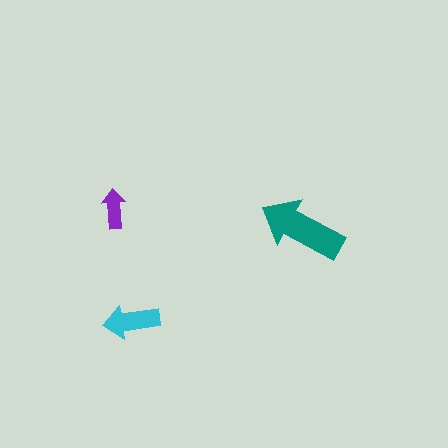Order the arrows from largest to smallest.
the teal one, the cyan one, the purple one.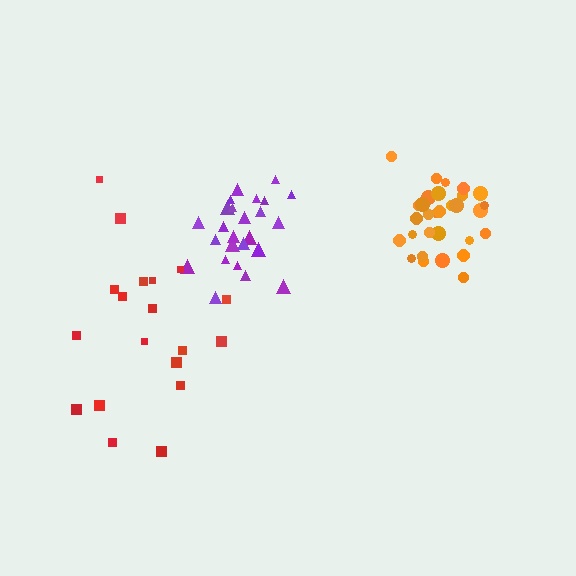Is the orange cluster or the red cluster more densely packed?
Orange.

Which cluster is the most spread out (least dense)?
Red.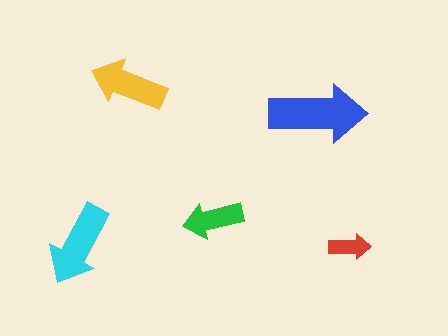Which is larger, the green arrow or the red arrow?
The green one.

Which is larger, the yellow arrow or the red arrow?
The yellow one.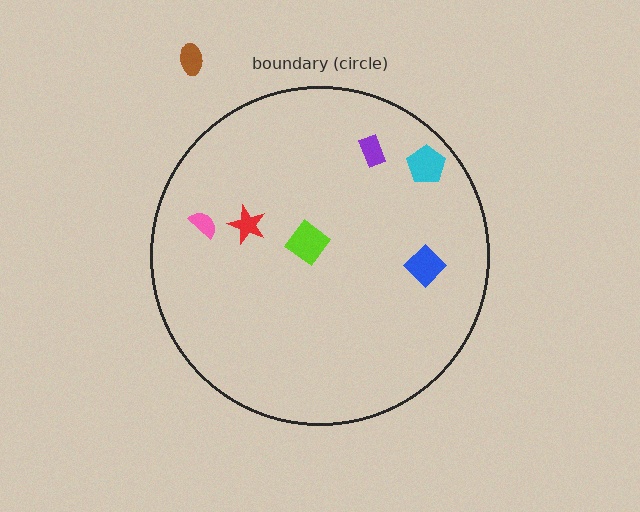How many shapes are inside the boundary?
6 inside, 1 outside.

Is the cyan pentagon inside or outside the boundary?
Inside.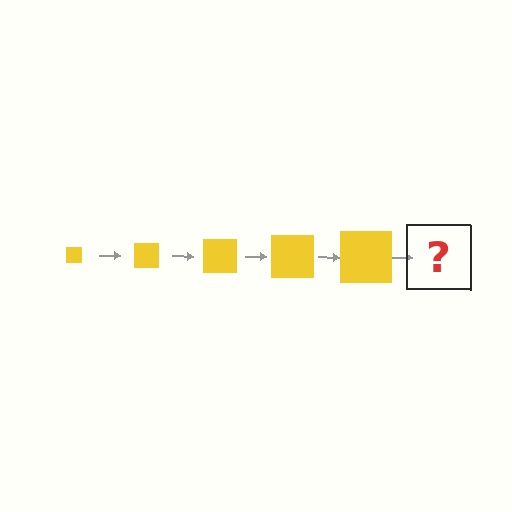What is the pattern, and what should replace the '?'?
The pattern is that the square gets progressively larger each step. The '?' should be a yellow square, larger than the previous one.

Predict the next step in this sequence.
The next step is a yellow square, larger than the previous one.